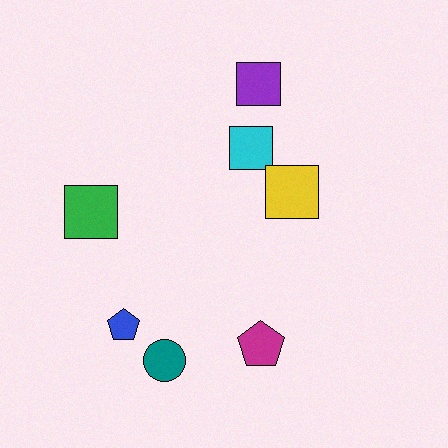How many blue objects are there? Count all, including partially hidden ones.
There is 1 blue object.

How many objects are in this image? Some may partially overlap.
There are 7 objects.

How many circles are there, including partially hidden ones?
There is 1 circle.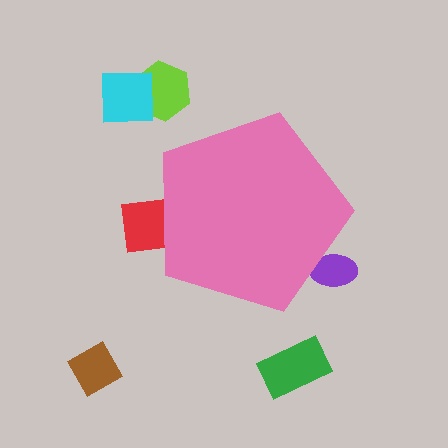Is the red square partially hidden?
Yes, the red square is partially hidden behind the pink pentagon.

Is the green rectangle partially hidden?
No, the green rectangle is fully visible.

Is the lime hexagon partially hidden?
No, the lime hexagon is fully visible.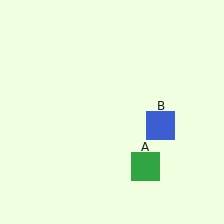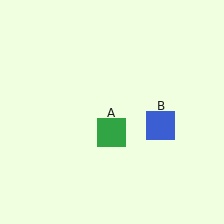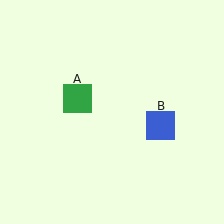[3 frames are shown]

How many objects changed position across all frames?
1 object changed position: green square (object A).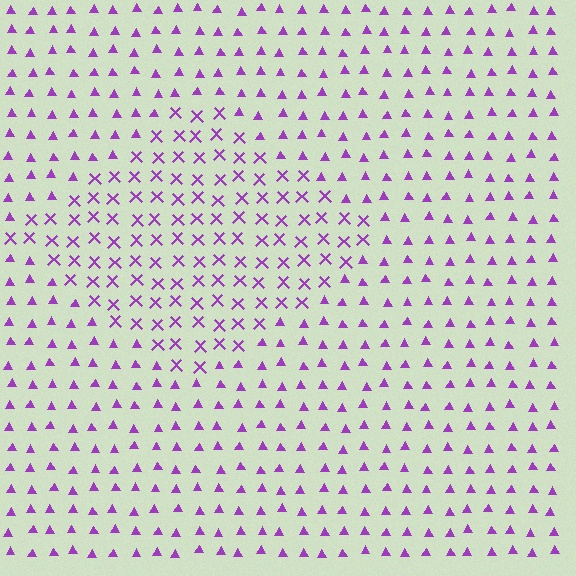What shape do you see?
I see a diamond.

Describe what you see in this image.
The image is filled with small purple elements arranged in a uniform grid. A diamond-shaped region contains X marks, while the surrounding area contains triangles. The boundary is defined purely by the change in element shape.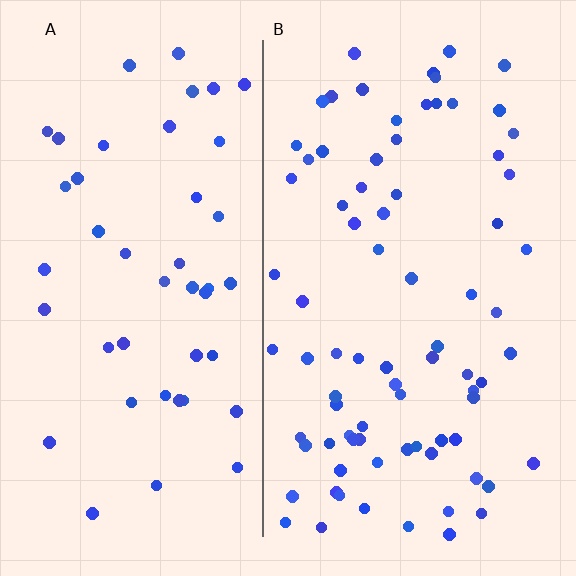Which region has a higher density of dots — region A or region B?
B (the right).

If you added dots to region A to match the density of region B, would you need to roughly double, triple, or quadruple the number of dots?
Approximately double.